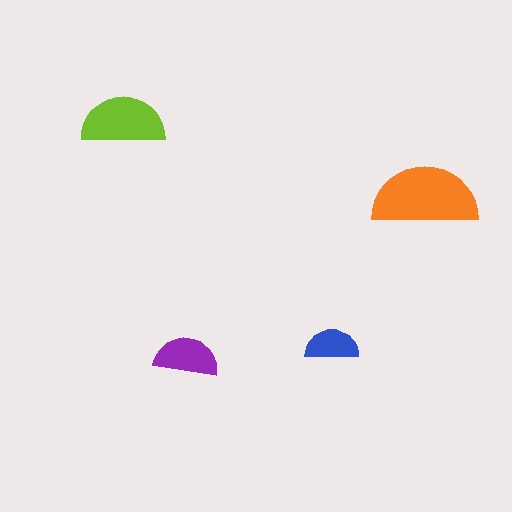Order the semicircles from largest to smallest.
the orange one, the lime one, the purple one, the blue one.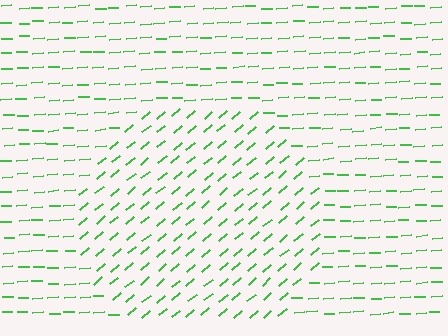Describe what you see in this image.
The image is filled with small green line segments. A circle region in the image has lines oriented differently from the surrounding lines, creating a visible texture boundary.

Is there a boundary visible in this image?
Yes, there is a texture boundary formed by a change in line orientation.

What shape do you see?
I see a circle.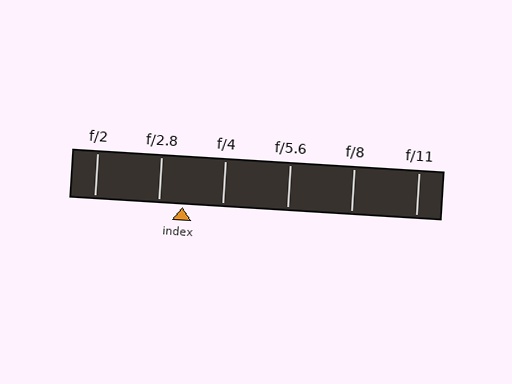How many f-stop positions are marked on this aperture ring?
There are 6 f-stop positions marked.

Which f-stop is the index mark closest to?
The index mark is closest to f/2.8.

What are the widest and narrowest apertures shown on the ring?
The widest aperture shown is f/2 and the narrowest is f/11.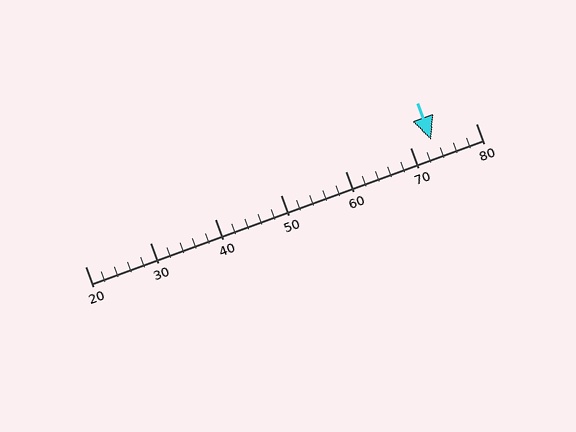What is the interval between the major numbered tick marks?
The major tick marks are spaced 10 units apart.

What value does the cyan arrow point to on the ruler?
The cyan arrow points to approximately 73.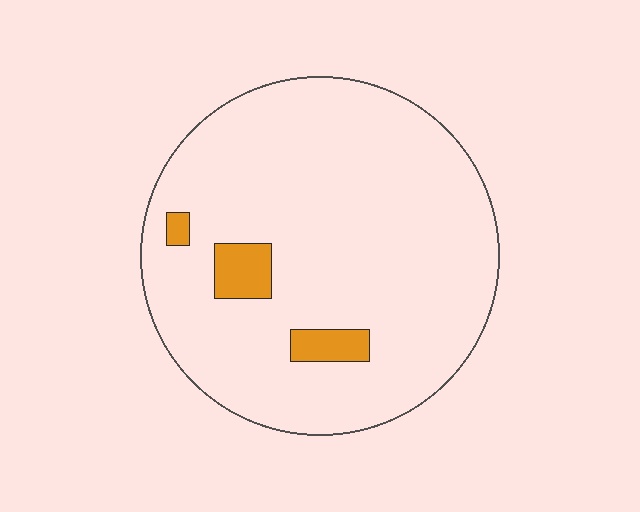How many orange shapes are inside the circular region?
3.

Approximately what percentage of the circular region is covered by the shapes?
Approximately 5%.